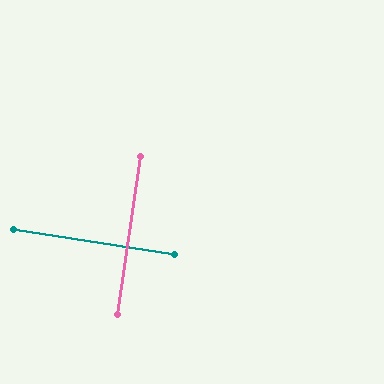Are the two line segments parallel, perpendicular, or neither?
Perpendicular — they meet at approximately 89°.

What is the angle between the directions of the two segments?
Approximately 89 degrees.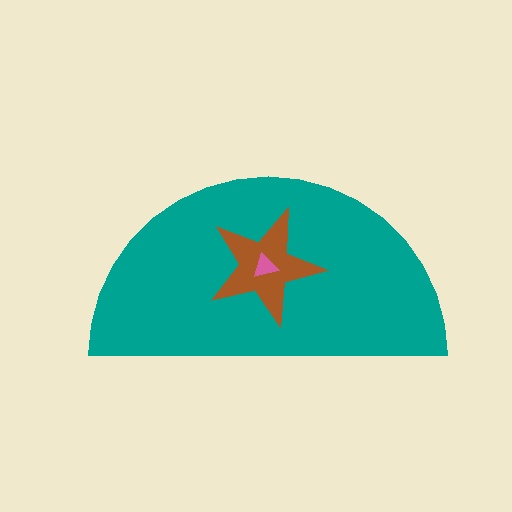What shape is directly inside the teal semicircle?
The brown star.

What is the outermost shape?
The teal semicircle.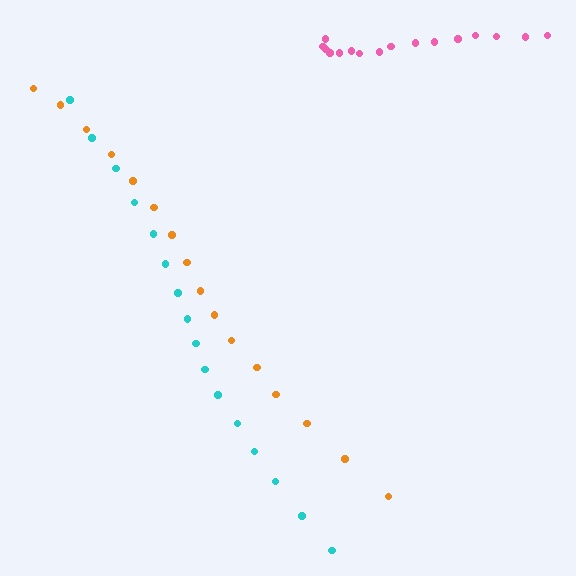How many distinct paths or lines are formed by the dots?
There are 3 distinct paths.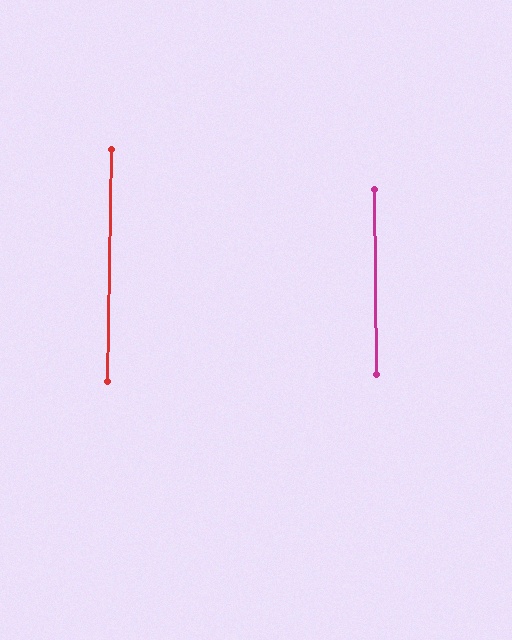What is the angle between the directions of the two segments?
Approximately 1 degree.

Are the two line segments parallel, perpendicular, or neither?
Parallel — their directions differ by only 1.5°.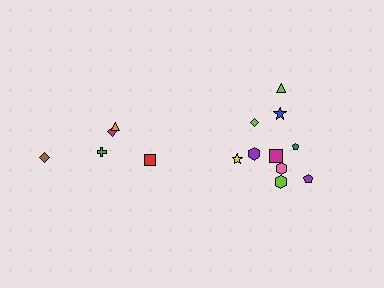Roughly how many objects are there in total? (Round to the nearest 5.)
Roughly 15 objects in total.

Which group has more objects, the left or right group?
The right group.